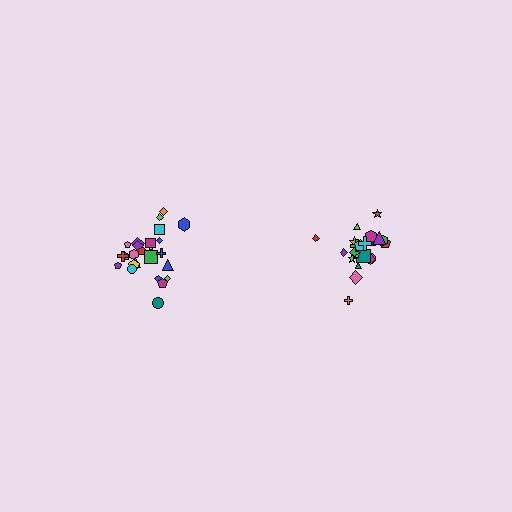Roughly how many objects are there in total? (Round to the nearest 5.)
Roughly 45 objects in total.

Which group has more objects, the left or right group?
The left group.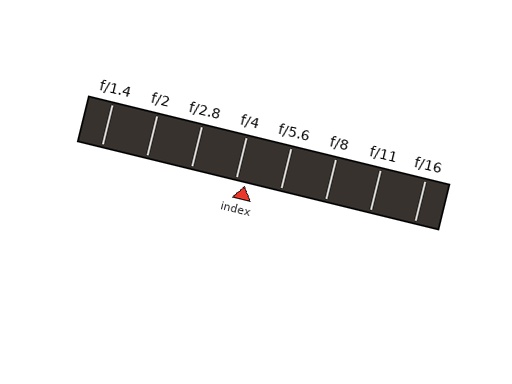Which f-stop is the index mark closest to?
The index mark is closest to f/4.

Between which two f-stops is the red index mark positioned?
The index mark is between f/4 and f/5.6.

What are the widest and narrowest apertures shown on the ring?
The widest aperture shown is f/1.4 and the narrowest is f/16.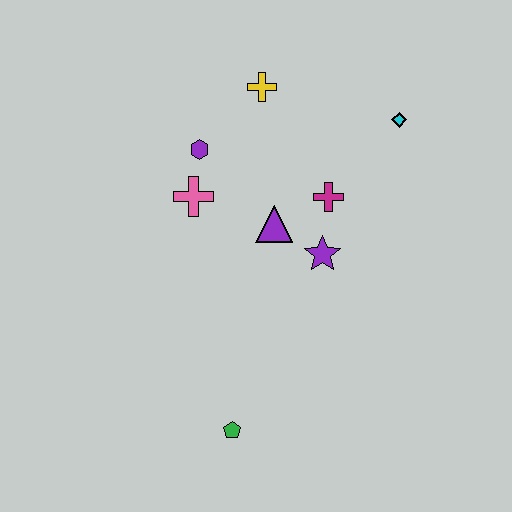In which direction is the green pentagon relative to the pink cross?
The green pentagon is below the pink cross.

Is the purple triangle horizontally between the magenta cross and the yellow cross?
Yes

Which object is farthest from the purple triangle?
The green pentagon is farthest from the purple triangle.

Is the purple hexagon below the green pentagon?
No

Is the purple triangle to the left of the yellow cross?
No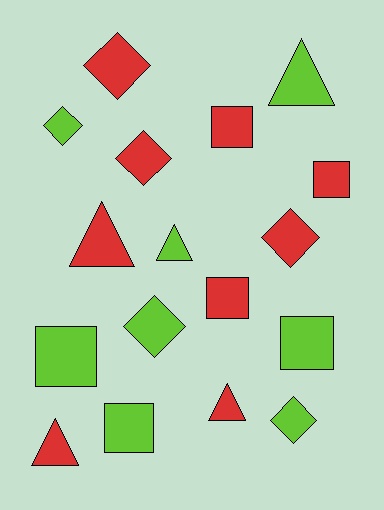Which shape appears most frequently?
Square, with 6 objects.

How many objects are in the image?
There are 17 objects.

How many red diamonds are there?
There are 3 red diamonds.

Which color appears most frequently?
Red, with 9 objects.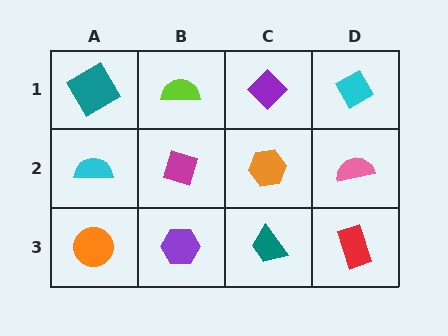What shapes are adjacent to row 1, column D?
A pink semicircle (row 2, column D), a purple diamond (row 1, column C).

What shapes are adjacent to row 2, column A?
A teal diamond (row 1, column A), an orange circle (row 3, column A), a magenta diamond (row 2, column B).